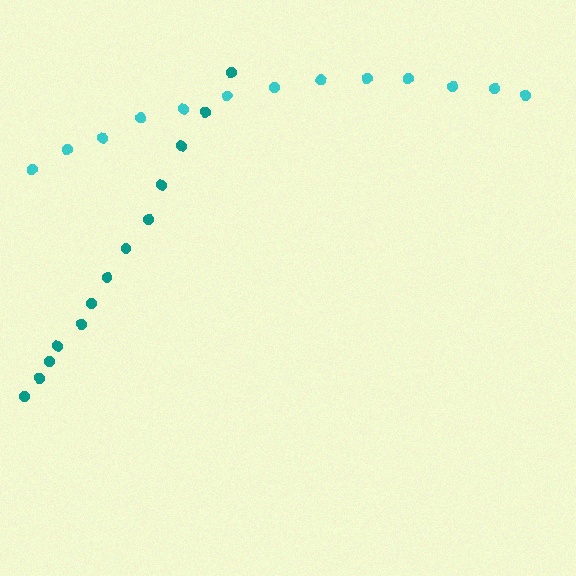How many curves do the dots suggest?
There are 2 distinct paths.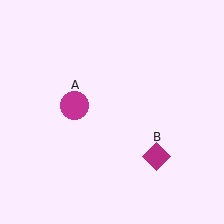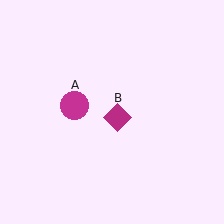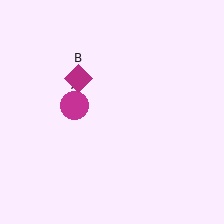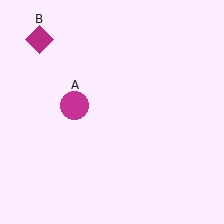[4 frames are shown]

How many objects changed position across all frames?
1 object changed position: magenta diamond (object B).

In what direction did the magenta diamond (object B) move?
The magenta diamond (object B) moved up and to the left.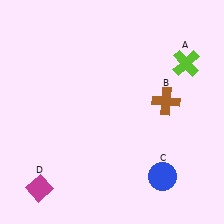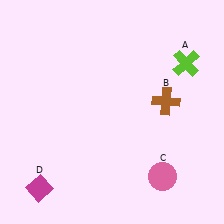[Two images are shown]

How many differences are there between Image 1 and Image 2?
There is 1 difference between the two images.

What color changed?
The circle (C) changed from blue in Image 1 to pink in Image 2.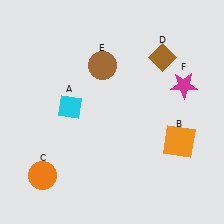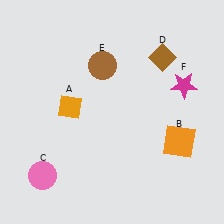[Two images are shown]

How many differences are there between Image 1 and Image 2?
There are 2 differences between the two images.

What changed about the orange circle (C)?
In Image 1, C is orange. In Image 2, it changed to pink.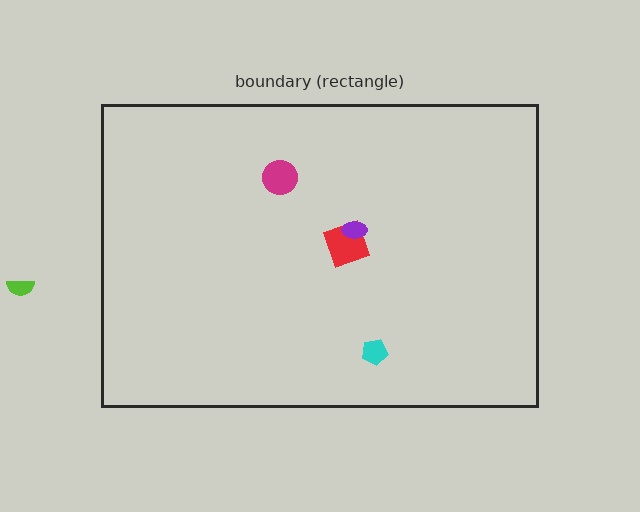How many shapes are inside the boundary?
4 inside, 1 outside.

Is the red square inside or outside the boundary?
Inside.